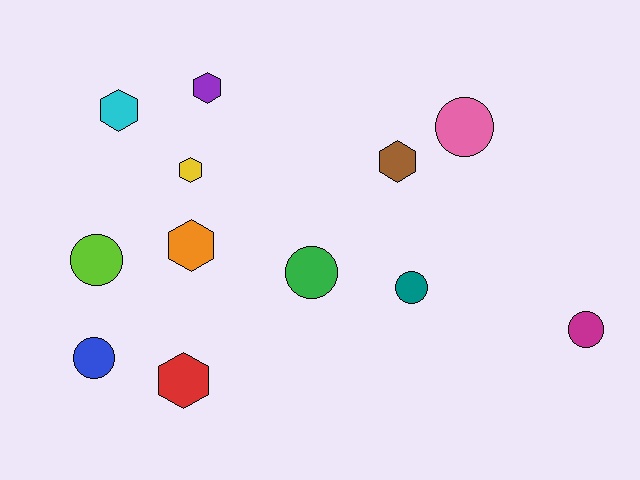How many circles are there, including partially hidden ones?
There are 6 circles.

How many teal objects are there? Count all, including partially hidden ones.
There is 1 teal object.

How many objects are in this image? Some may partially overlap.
There are 12 objects.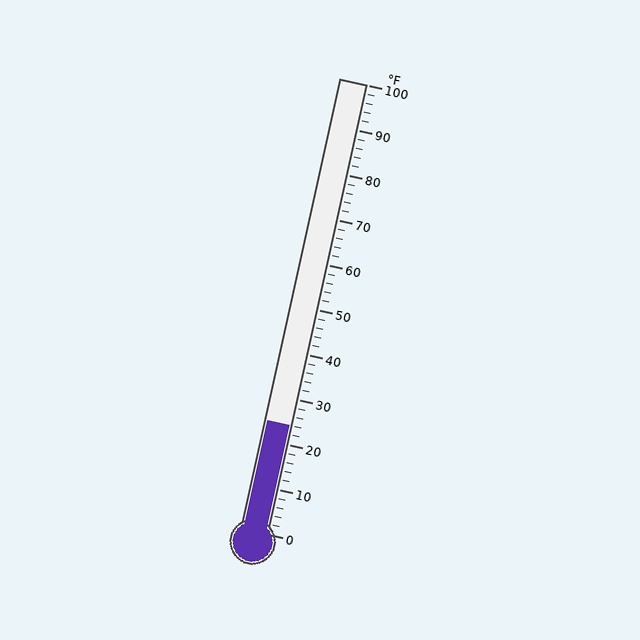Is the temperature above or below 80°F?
The temperature is below 80°F.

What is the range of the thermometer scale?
The thermometer scale ranges from 0°F to 100°F.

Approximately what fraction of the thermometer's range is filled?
The thermometer is filled to approximately 25% of its range.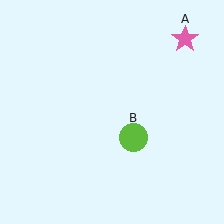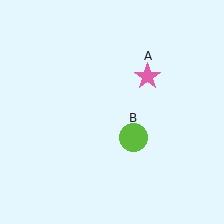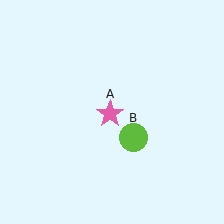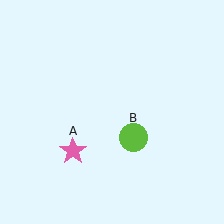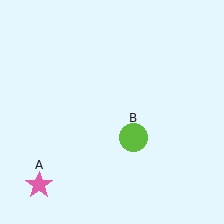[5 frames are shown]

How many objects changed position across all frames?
1 object changed position: pink star (object A).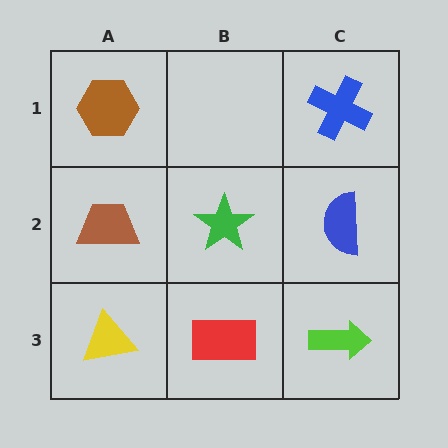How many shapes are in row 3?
3 shapes.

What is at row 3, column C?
A lime arrow.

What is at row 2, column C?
A blue semicircle.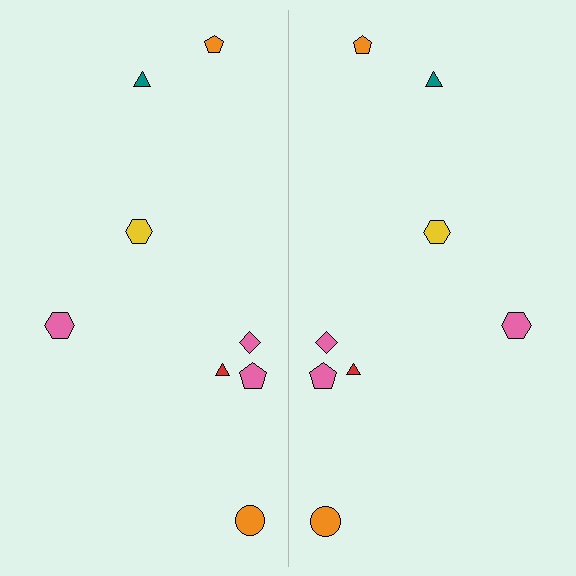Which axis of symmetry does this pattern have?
The pattern has a vertical axis of symmetry running through the center of the image.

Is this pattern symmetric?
Yes, this pattern has bilateral (reflection) symmetry.